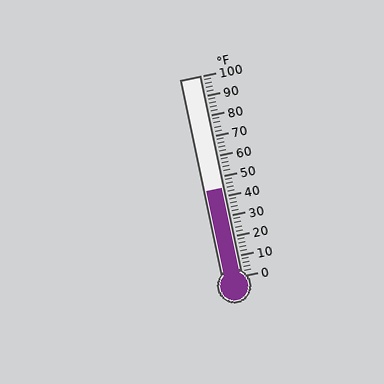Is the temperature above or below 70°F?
The temperature is below 70°F.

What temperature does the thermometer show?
The thermometer shows approximately 44°F.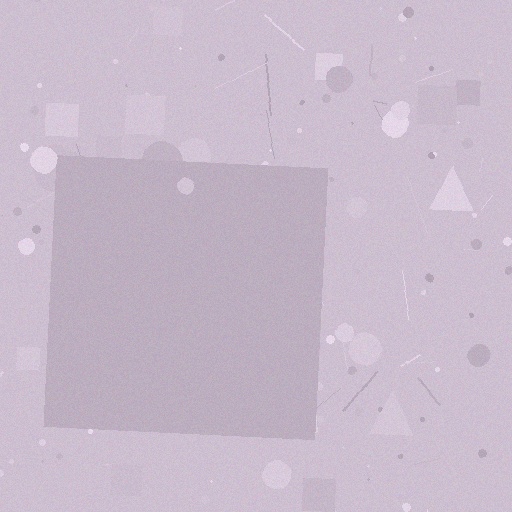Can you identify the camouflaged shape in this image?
The camouflaged shape is a square.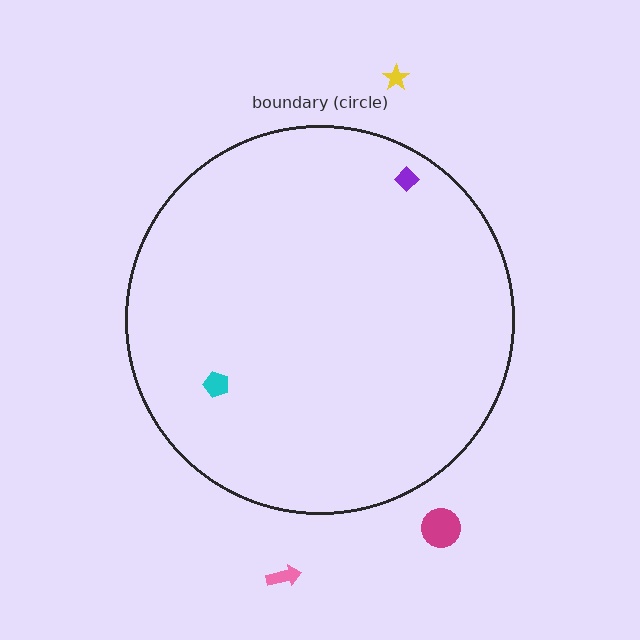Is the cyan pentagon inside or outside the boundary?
Inside.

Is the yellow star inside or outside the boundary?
Outside.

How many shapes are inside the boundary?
2 inside, 3 outside.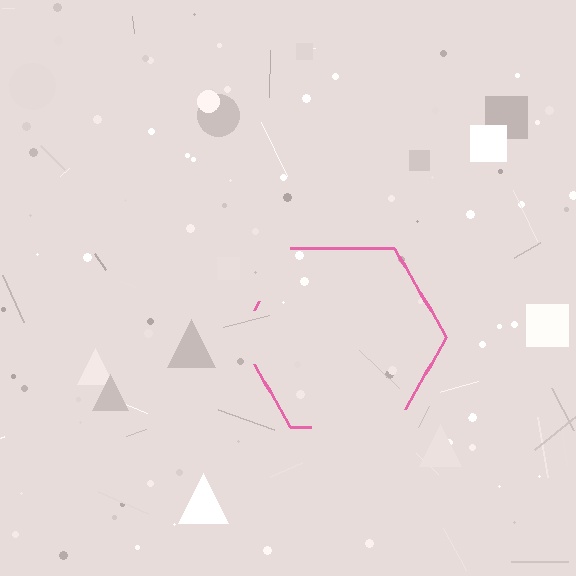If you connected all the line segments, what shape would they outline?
They would outline a hexagon.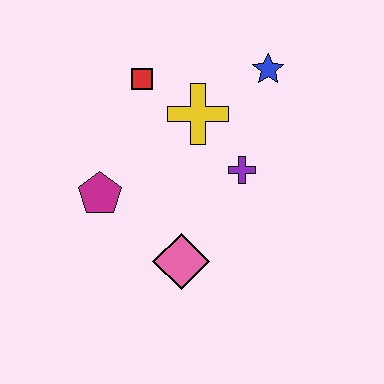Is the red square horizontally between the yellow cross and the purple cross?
No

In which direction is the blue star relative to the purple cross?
The blue star is above the purple cross.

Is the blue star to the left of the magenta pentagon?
No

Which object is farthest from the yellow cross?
The pink diamond is farthest from the yellow cross.